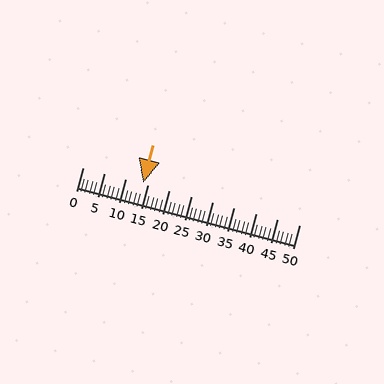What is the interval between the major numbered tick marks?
The major tick marks are spaced 5 units apart.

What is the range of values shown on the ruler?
The ruler shows values from 0 to 50.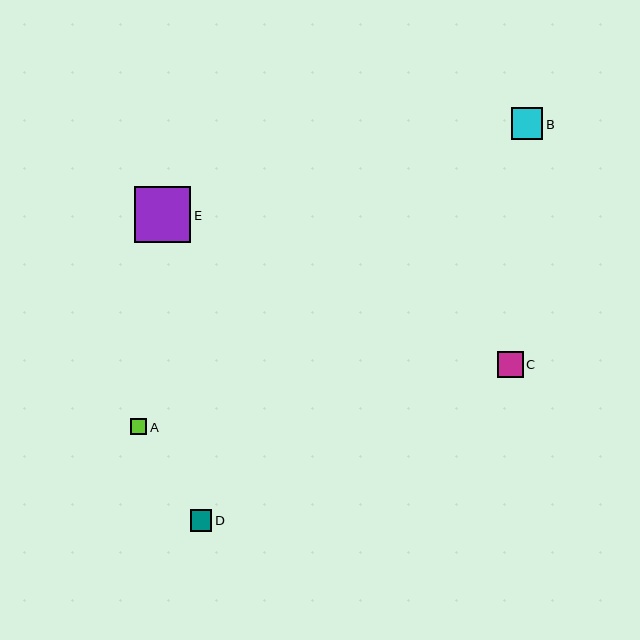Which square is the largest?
Square E is the largest with a size of approximately 56 pixels.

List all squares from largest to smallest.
From largest to smallest: E, B, C, D, A.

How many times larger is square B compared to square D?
Square B is approximately 1.5 times the size of square D.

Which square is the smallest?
Square A is the smallest with a size of approximately 16 pixels.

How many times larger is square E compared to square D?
Square E is approximately 2.6 times the size of square D.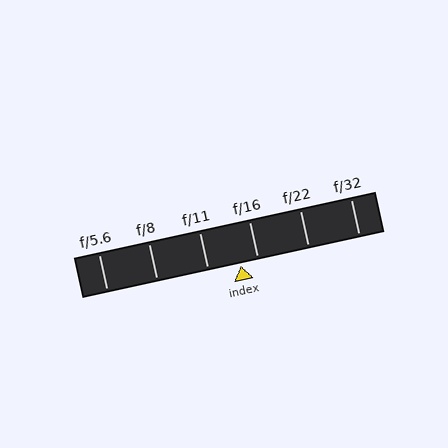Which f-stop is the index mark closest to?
The index mark is closest to f/16.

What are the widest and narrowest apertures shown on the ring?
The widest aperture shown is f/5.6 and the narrowest is f/32.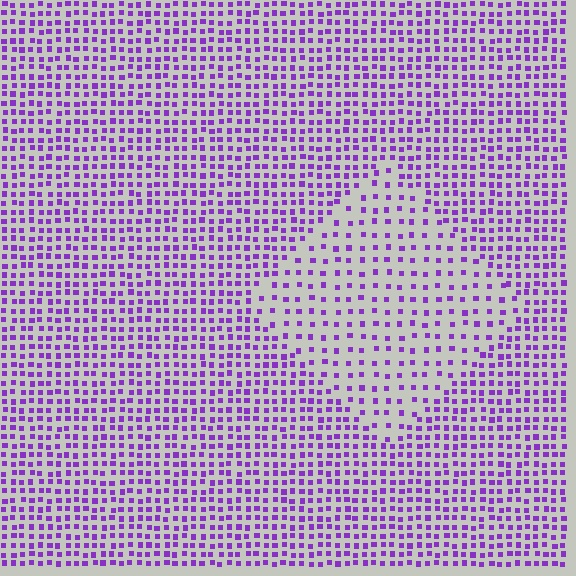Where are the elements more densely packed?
The elements are more densely packed outside the diamond boundary.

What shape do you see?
I see a diamond.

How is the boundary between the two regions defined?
The boundary is defined by a change in element density (approximately 2.0x ratio). All elements are the same color, size, and shape.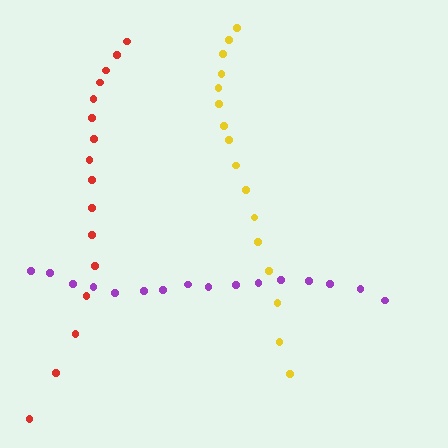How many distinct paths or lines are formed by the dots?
There are 3 distinct paths.